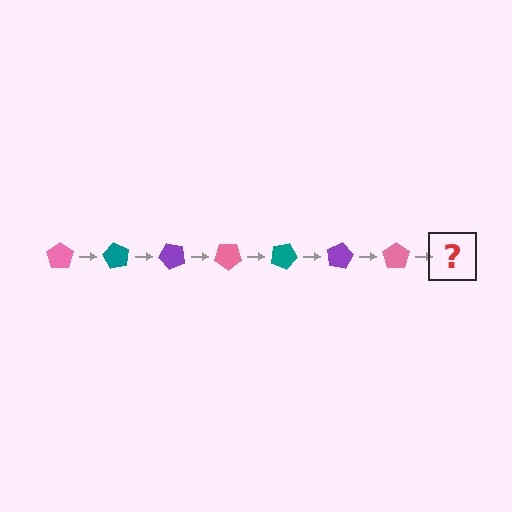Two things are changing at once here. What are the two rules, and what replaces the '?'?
The two rules are that it rotates 60 degrees each step and the color cycles through pink, teal, and purple. The '?' should be a teal pentagon, rotated 420 degrees from the start.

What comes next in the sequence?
The next element should be a teal pentagon, rotated 420 degrees from the start.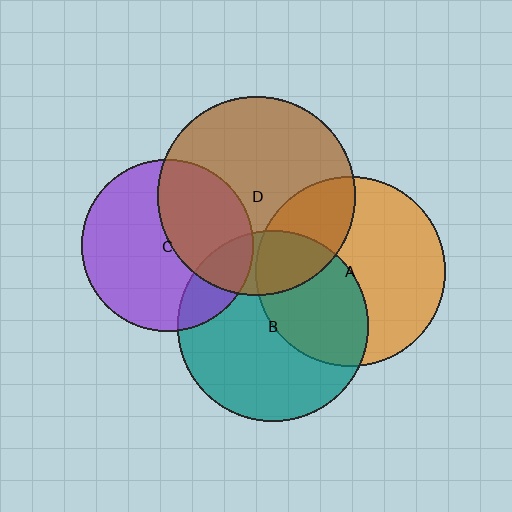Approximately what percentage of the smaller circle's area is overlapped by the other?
Approximately 20%.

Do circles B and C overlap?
Yes.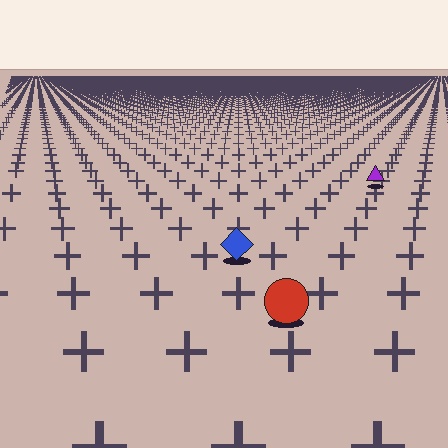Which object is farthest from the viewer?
The purple triangle is farthest from the viewer. It appears smaller and the ground texture around it is denser.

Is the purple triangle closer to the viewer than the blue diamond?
No. The blue diamond is closer — you can tell from the texture gradient: the ground texture is coarser near it.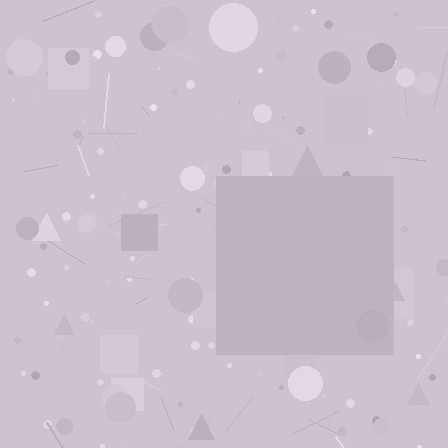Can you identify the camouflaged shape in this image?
The camouflaged shape is a square.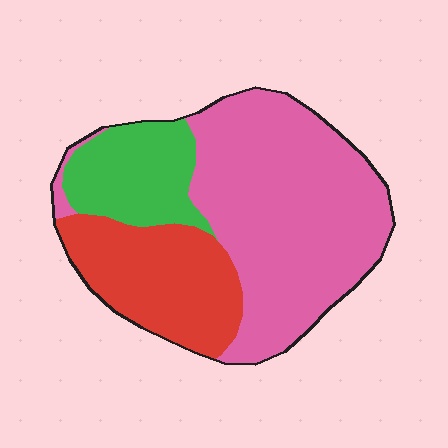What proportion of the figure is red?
Red takes up between a quarter and a half of the figure.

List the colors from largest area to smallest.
From largest to smallest: pink, red, green.